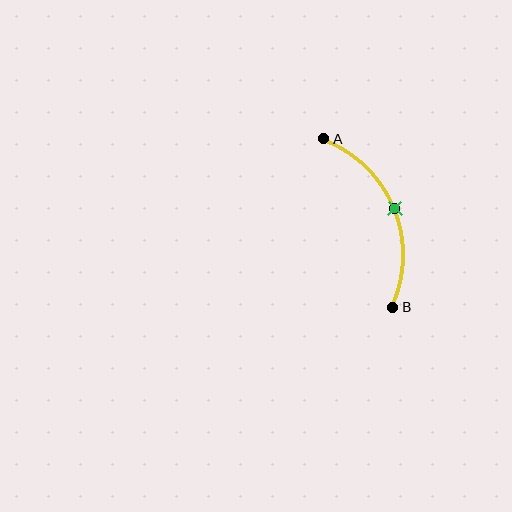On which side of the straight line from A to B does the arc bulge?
The arc bulges to the right of the straight line connecting A and B.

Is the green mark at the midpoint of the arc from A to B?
Yes. The green mark lies on the arc at equal arc-length from both A and B — it is the arc midpoint.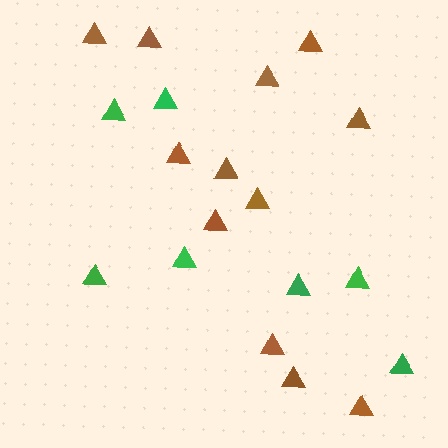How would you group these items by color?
There are 2 groups: one group of brown triangles (12) and one group of green triangles (7).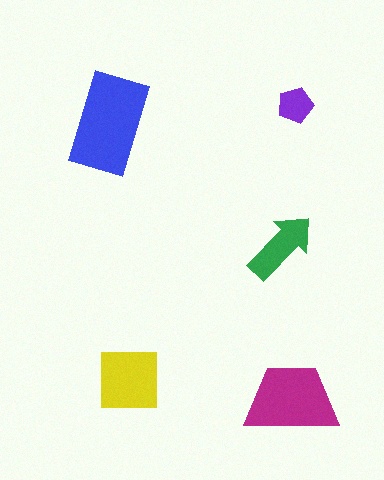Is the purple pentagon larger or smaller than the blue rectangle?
Smaller.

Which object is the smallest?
The purple pentagon.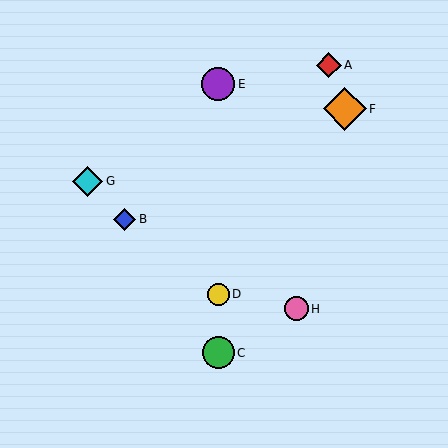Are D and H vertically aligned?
No, D is at x≈218 and H is at x≈296.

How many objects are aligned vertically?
3 objects (C, D, E) are aligned vertically.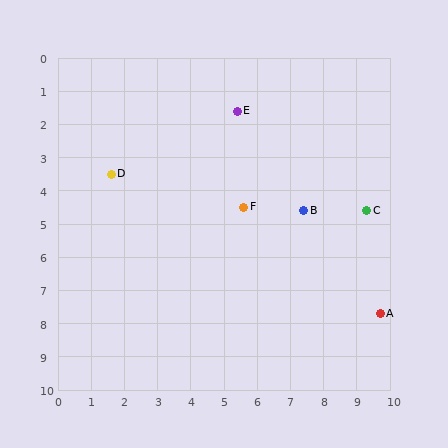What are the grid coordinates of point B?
Point B is at approximately (7.4, 4.6).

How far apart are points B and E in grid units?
Points B and E are about 3.6 grid units apart.